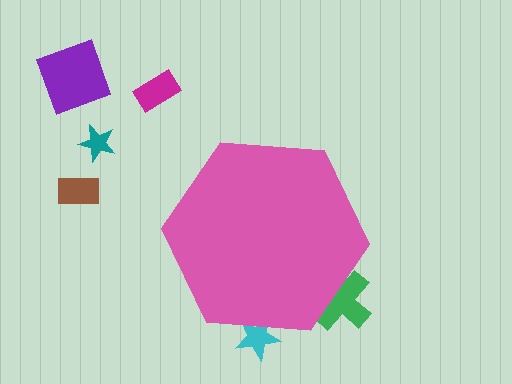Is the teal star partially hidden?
No, the teal star is fully visible.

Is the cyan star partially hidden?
Yes, the cyan star is partially hidden behind the pink hexagon.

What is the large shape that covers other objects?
A pink hexagon.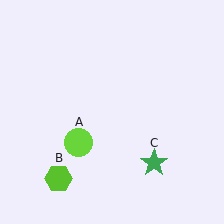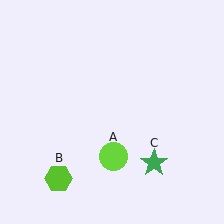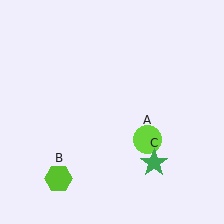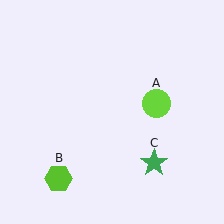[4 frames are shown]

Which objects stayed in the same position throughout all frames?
Lime hexagon (object B) and green star (object C) remained stationary.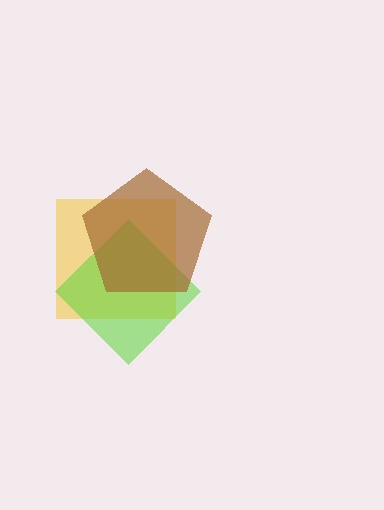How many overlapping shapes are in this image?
There are 3 overlapping shapes in the image.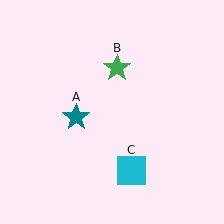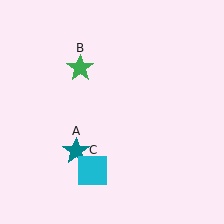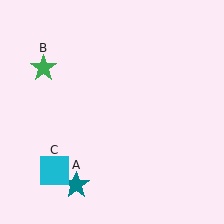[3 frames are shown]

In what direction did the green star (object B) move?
The green star (object B) moved left.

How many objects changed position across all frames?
3 objects changed position: teal star (object A), green star (object B), cyan square (object C).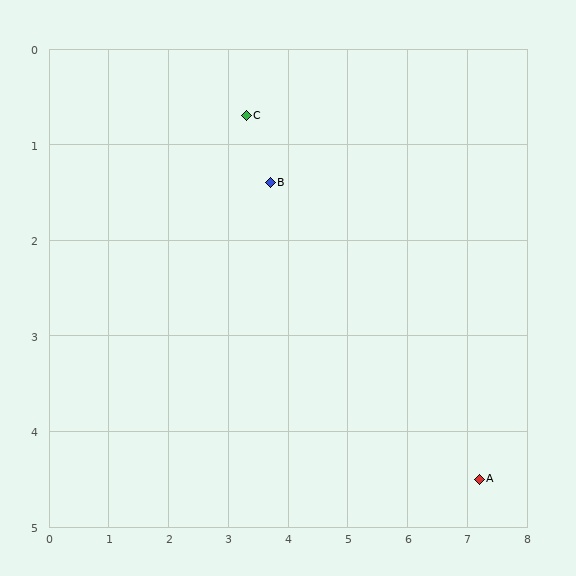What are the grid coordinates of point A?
Point A is at approximately (7.2, 4.5).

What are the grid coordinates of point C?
Point C is at approximately (3.3, 0.7).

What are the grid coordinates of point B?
Point B is at approximately (3.7, 1.4).